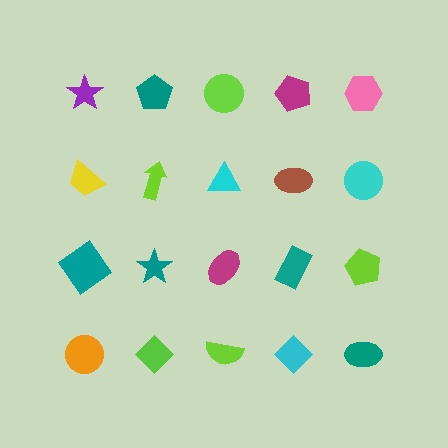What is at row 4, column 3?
A lime semicircle.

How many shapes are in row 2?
5 shapes.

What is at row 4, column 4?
A cyan diamond.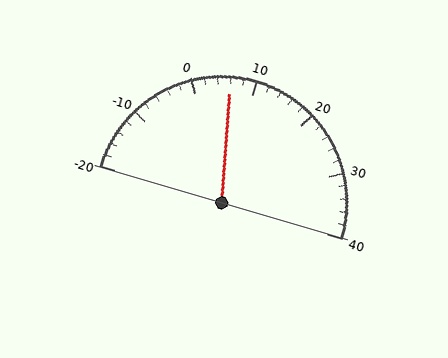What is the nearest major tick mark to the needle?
The nearest major tick mark is 10.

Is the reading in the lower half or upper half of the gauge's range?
The reading is in the lower half of the range (-20 to 40).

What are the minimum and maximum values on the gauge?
The gauge ranges from -20 to 40.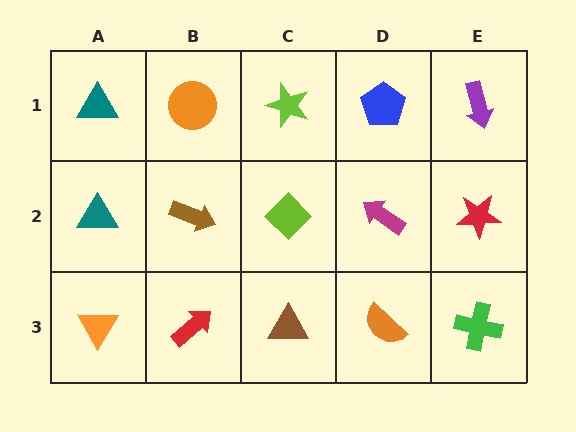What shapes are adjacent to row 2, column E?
A purple arrow (row 1, column E), a green cross (row 3, column E), a magenta arrow (row 2, column D).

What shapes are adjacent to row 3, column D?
A magenta arrow (row 2, column D), a brown triangle (row 3, column C), a green cross (row 3, column E).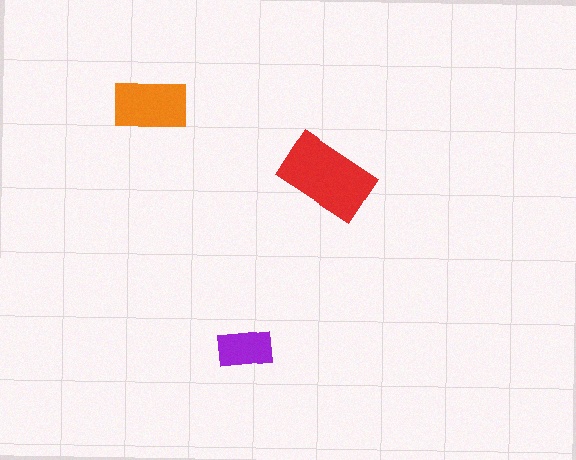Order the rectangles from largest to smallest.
the red one, the orange one, the purple one.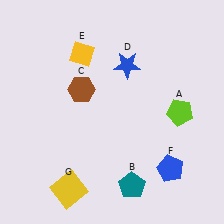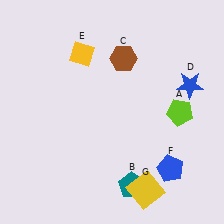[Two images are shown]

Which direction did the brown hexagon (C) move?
The brown hexagon (C) moved right.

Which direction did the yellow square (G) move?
The yellow square (G) moved right.